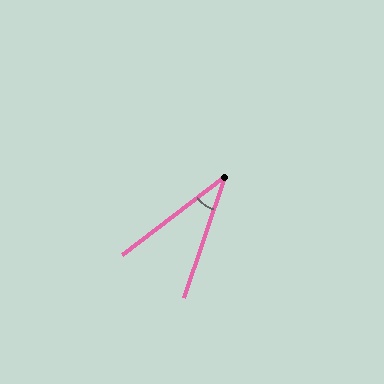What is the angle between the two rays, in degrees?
Approximately 34 degrees.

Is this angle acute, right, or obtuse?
It is acute.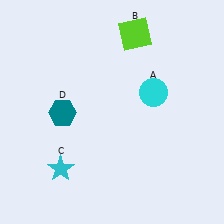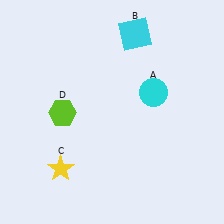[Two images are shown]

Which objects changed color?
B changed from lime to cyan. C changed from cyan to yellow. D changed from teal to lime.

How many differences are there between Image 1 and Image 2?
There are 3 differences between the two images.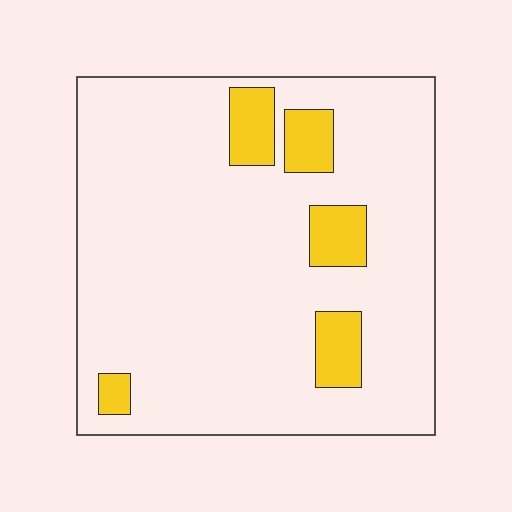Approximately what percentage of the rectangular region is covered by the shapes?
Approximately 10%.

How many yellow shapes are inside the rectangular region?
5.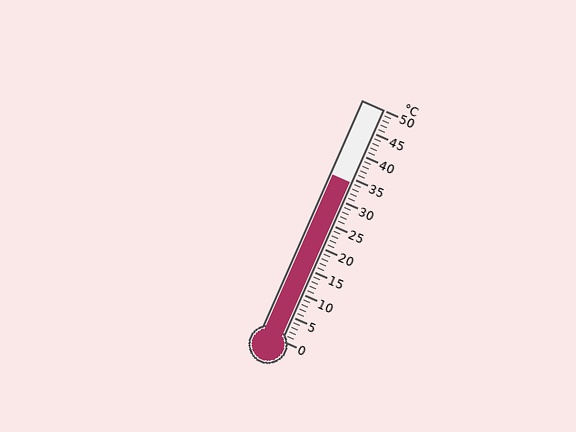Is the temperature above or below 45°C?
The temperature is below 45°C.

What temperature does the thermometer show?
The thermometer shows approximately 34°C.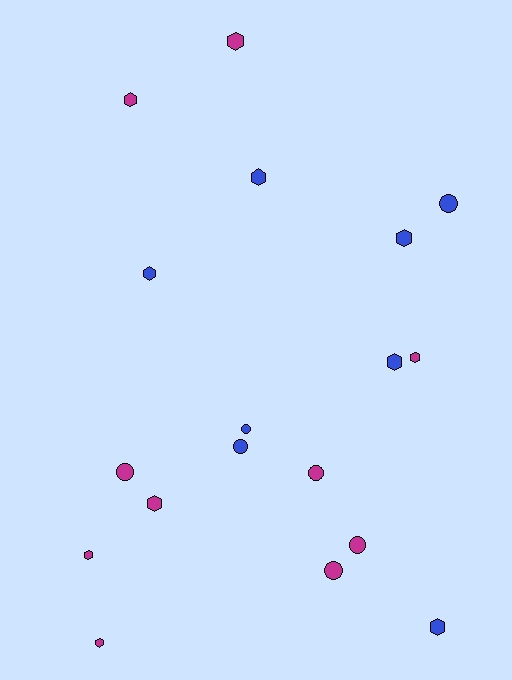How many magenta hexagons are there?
There are 6 magenta hexagons.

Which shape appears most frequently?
Hexagon, with 11 objects.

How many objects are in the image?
There are 18 objects.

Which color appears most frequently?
Magenta, with 10 objects.